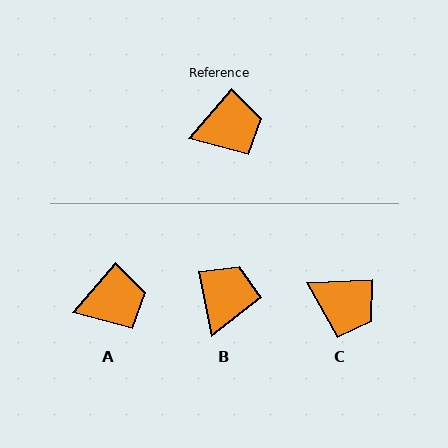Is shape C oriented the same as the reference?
No, it is off by about 47 degrees.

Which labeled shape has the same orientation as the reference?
A.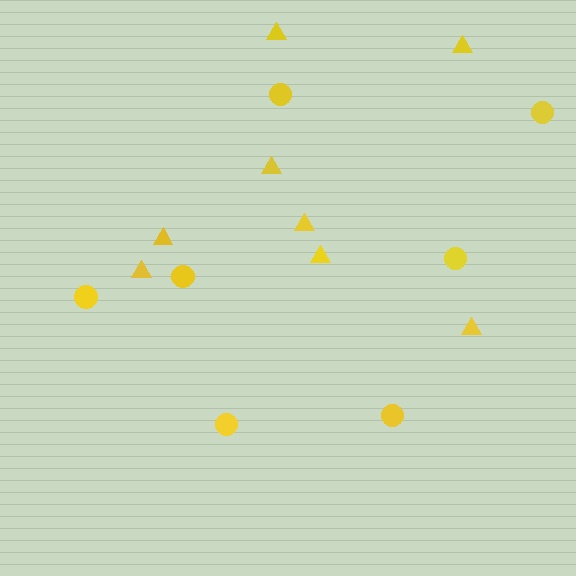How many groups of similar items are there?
There are 2 groups: one group of triangles (8) and one group of circles (7).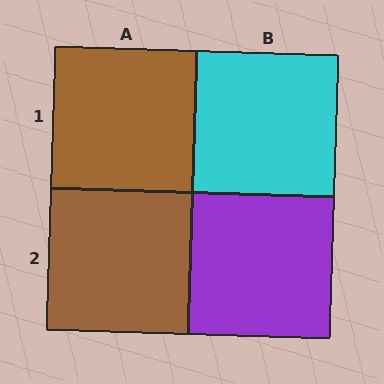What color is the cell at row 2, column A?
Brown.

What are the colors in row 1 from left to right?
Brown, cyan.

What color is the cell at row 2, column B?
Purple.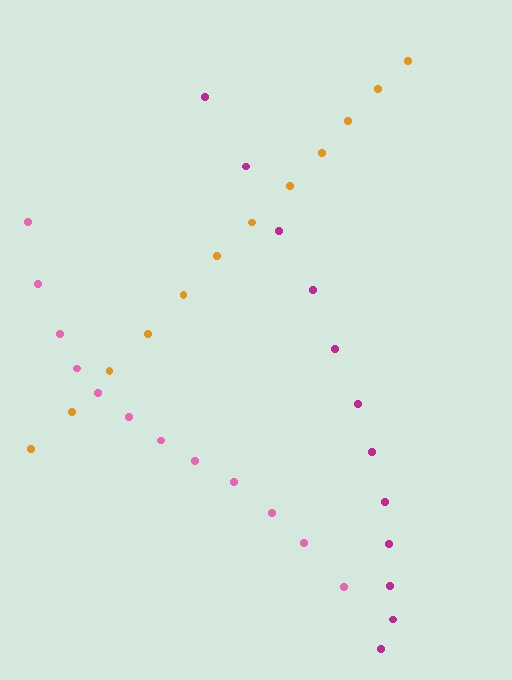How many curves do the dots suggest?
There are 3 distinct paths.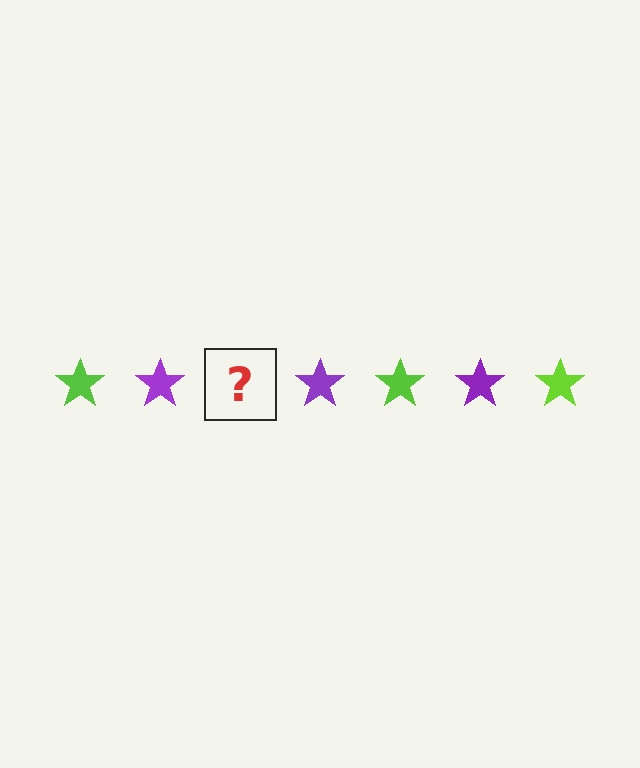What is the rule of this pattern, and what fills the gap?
The rule is that the pattern cycles through lime, purple stars. The gap should be filled with a lime star.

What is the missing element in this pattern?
The missing element is a lime star.